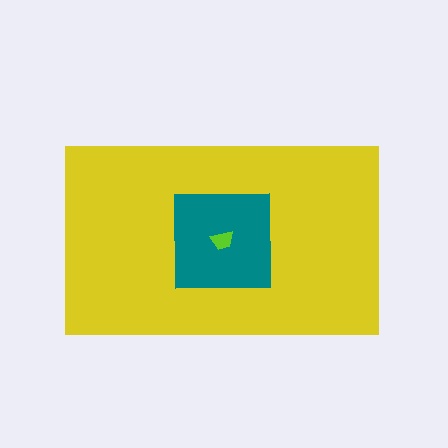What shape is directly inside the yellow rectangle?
The teal square.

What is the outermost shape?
The yellow rectangle.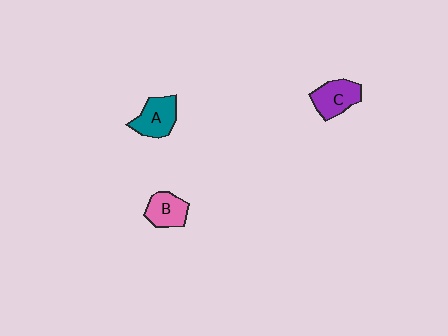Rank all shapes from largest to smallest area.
From largest to smallest: A (teal), C (purple), B (pink).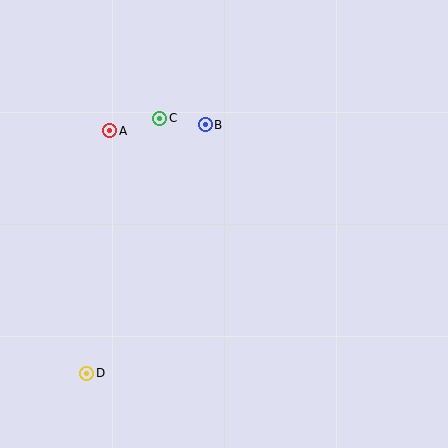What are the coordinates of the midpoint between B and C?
The midpoint between B and C is at (182, 121).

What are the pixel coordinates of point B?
Point B is at (205, 125).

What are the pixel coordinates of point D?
Point D is at (87, 373).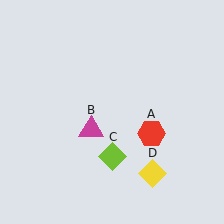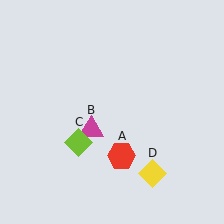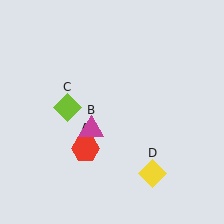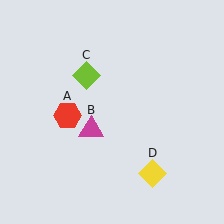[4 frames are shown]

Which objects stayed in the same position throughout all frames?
Magenta triangle (object B) and yellow diamond (object D) remained stationary.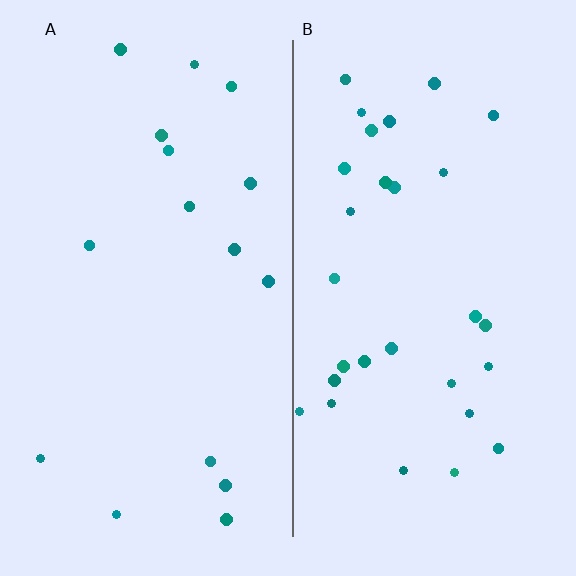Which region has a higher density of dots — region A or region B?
B (the right).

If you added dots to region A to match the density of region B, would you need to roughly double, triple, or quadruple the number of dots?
Approximately double.